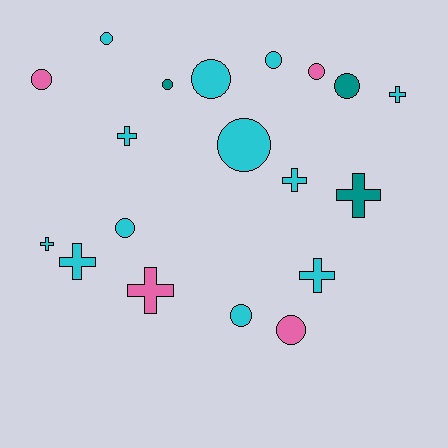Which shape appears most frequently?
Circle, with 11 objects.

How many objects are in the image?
There are 19 objects.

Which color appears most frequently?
Cyan, with 12 objects.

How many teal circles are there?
There are 2 teal circles.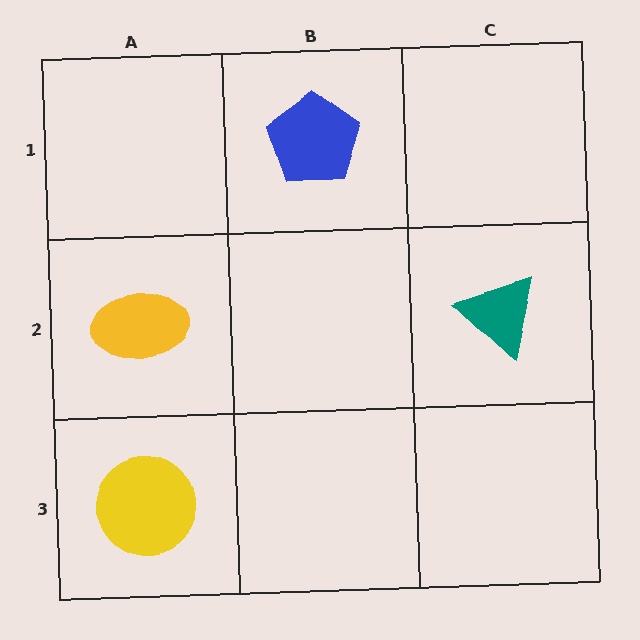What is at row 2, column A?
A yellow ellipse.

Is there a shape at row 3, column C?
No, that cell is empty.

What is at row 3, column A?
A yellow circle.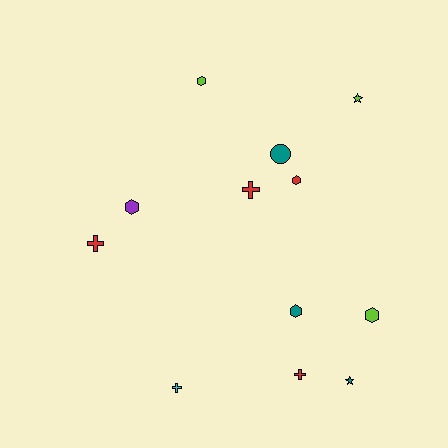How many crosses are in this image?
There are 4 crosses.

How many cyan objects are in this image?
There is 1 cyan object.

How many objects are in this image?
There are 12 objects.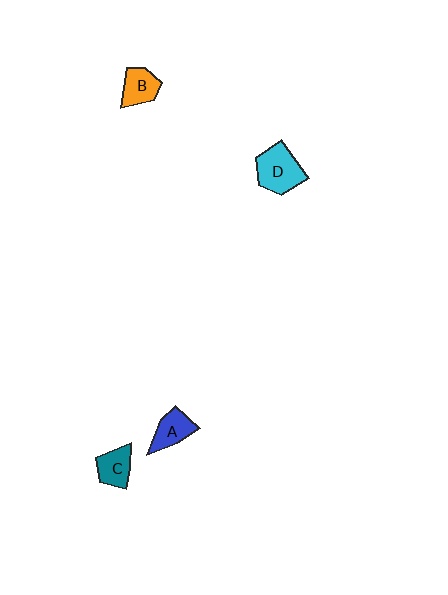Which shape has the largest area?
Shape D (cyan).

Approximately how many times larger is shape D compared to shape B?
Approximately 1.5 times.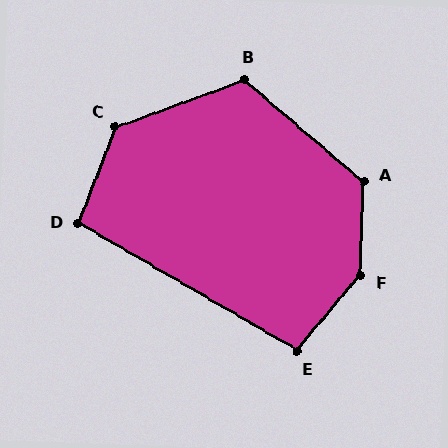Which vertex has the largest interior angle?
F, at approximately 142 degrees.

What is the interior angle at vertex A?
Approximately 129 degrees (obtuse).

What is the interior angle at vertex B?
Approximately 119 degrees (obtuse).